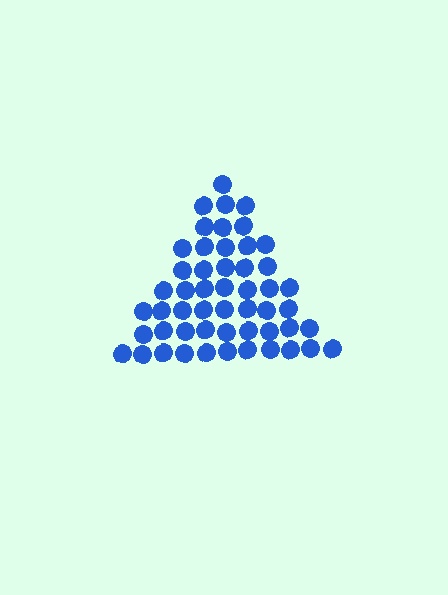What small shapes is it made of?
It is made of small circles.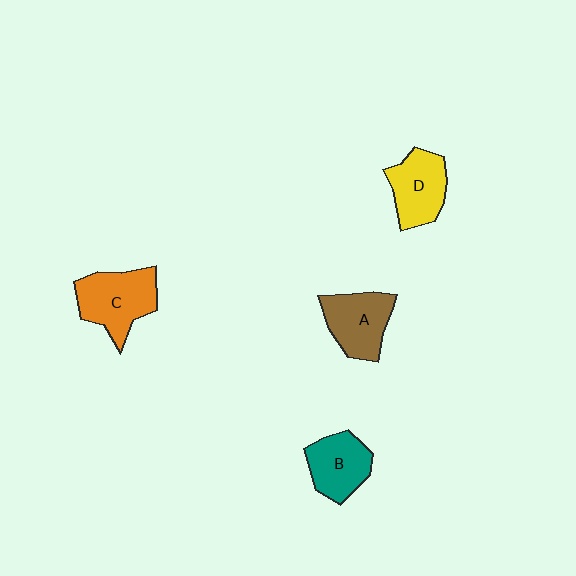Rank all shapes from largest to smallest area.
From largest to smallest: C (orange), A (brown), D (yellow), B (teal).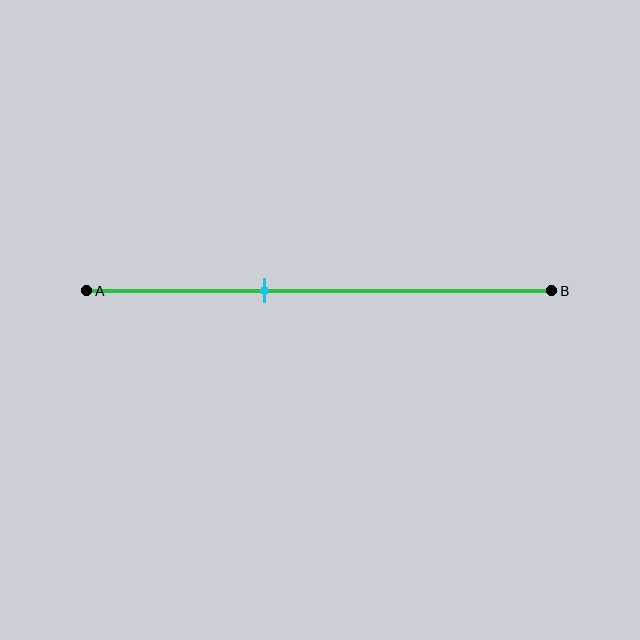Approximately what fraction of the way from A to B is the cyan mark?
The cyan mark is approximately 40% of the way from A to B.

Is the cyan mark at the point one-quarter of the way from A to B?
No, the mark is at about 40% from A, not at the 25% one-quarter point.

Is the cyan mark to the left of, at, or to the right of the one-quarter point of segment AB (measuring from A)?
The cyan mark is to the right of the one-quarter point of segment AB.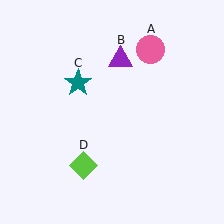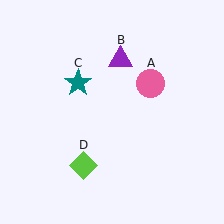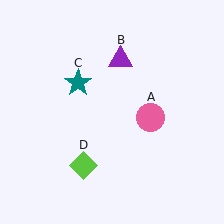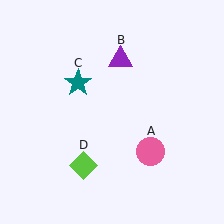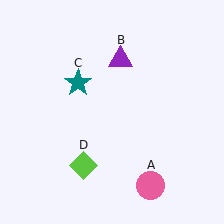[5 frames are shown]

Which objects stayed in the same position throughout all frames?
Purple triangle (object B) and teal star (object C) and lime diamond (object D) remained stationary.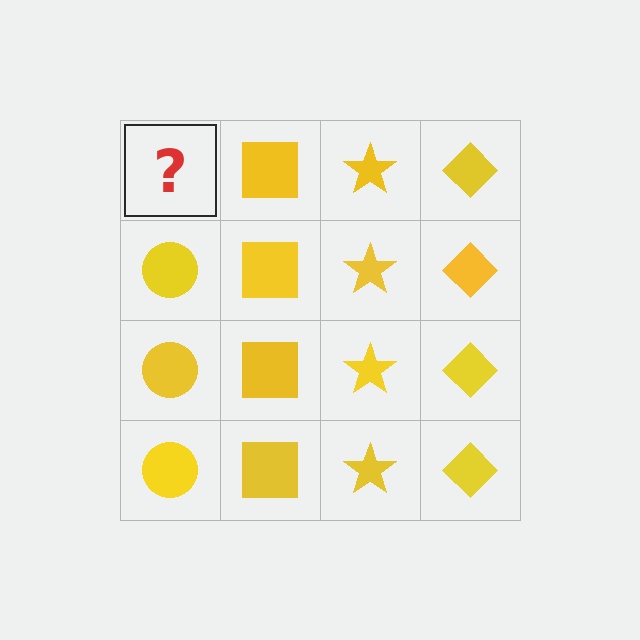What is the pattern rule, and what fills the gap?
The rule is that each column has a consistent shape. The gap should be filled with a yellow circle.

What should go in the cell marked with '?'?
The missing cell should contain a yellow circle.